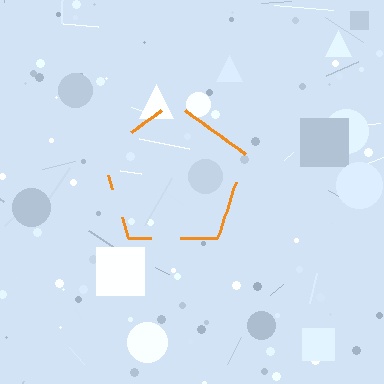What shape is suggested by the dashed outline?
The dashed outline suggests a pentagon.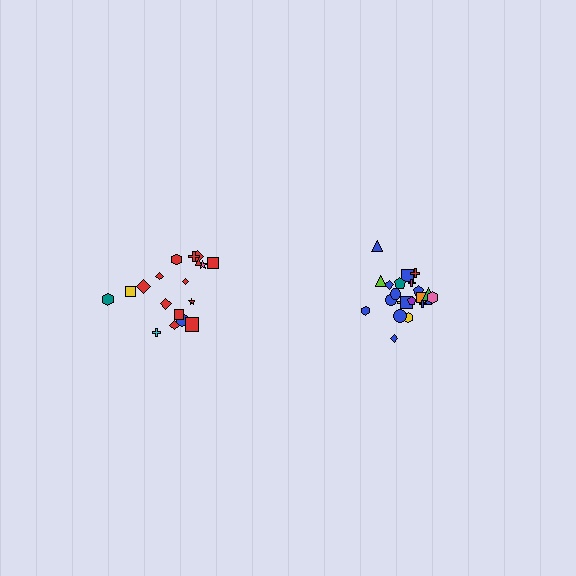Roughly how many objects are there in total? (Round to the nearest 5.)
Roughly 40 objects in total.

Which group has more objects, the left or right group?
The right group.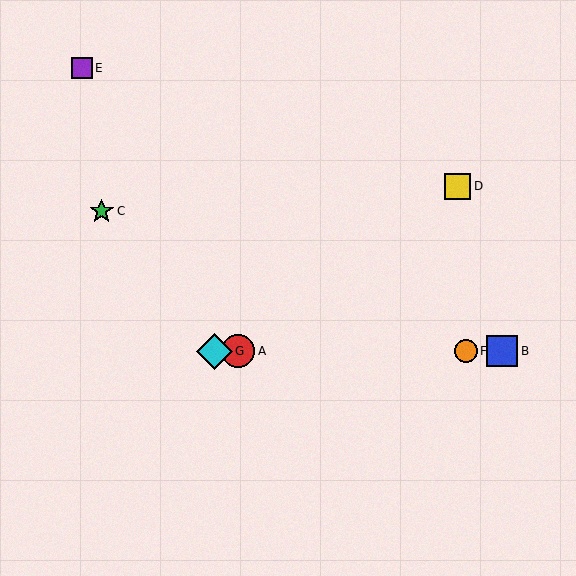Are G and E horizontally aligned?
No, G is at y≈351 and E is at y≈68.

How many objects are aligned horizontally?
4 objects (A, B, F, G) are aligned horizontally.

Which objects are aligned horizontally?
Objects A, B, F, G are aligned horizontally.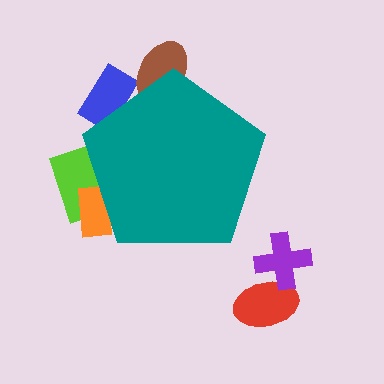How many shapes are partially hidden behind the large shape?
4 shapes are partially hidden.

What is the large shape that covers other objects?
A teal pentagon.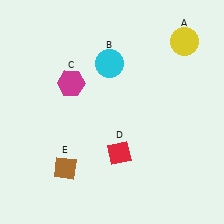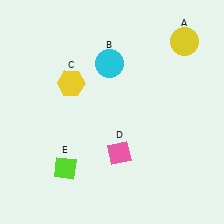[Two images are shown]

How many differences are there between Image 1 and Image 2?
There are 3 differences between the two images.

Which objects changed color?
C changed from magenta to yellow. D changed from red to pink. E changed from brown to lime.